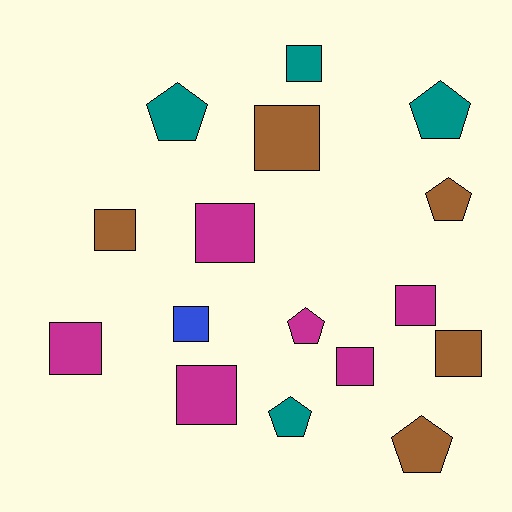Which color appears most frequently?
Magenta, with 6 objects.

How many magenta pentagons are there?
There is 1 magenta pentagon.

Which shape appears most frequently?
Square, with 10 objects.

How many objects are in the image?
There are 16 objects.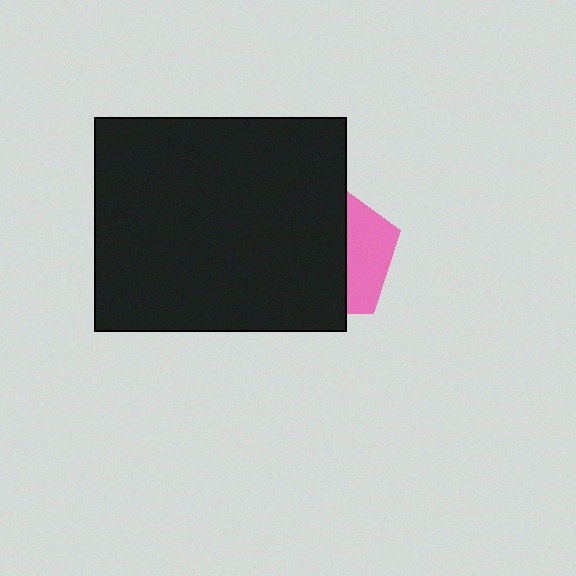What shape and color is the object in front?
The object in front is a black rectangle.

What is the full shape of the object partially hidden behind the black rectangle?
The partially hidden object is a pink pentagon.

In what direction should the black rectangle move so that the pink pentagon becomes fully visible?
The black rectangle should move left. That is the shortest direction to clear the overlap and leave the pink pentagon fully visible.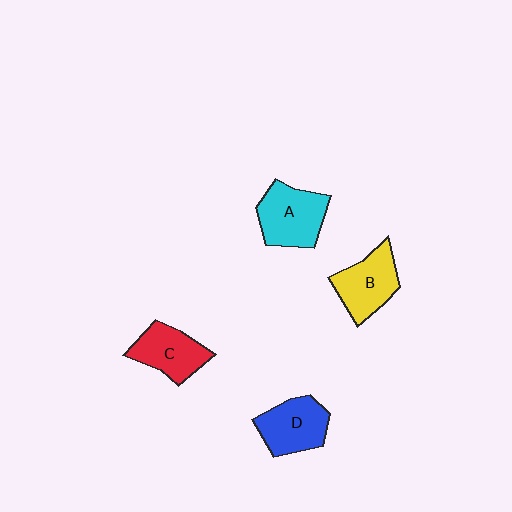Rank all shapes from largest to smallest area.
From largest to smallest: A (cyan), B (yellow), D (blue), C (red).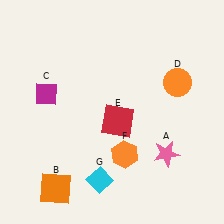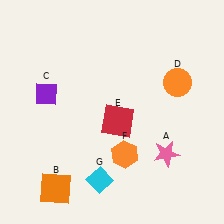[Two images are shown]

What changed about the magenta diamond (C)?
In Image 1, C is magenta. In Image 2, it changed to purple.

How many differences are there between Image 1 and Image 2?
There is 1 difference between the two images.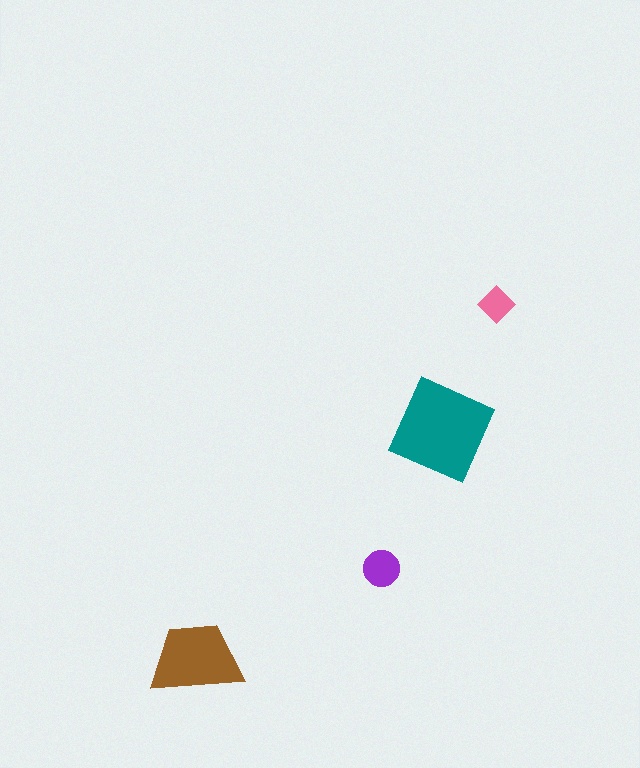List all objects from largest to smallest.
The teal diamond, the brown trapezoid, the purple circle, the pink diamond.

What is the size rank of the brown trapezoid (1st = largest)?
2nd.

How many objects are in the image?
There are 4 objects in the image.